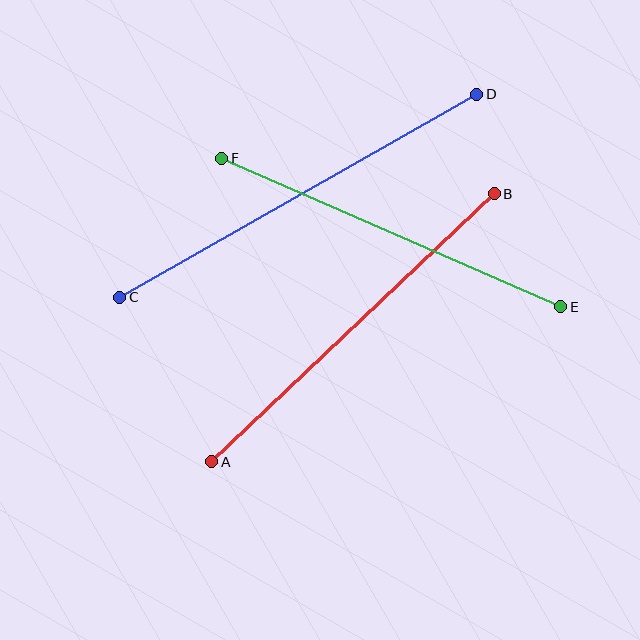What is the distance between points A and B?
The distance is approximately 389 pixels.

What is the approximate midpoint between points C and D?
The midpoint is at approximately (298, 196) pixels.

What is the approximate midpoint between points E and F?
The midpoint is at approximately (391, 233) pixels.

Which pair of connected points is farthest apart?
Points C and D are farthest apart.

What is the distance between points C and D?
The distance is approximately 410 pixels.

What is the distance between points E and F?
The distance is approximately 370 pixels.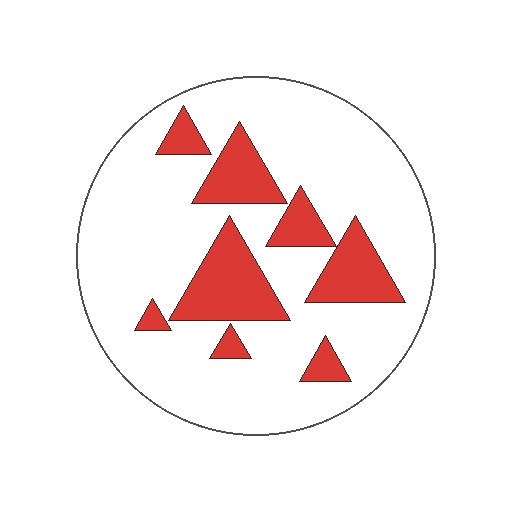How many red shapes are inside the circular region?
8.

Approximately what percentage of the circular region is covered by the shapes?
Approximately 20%.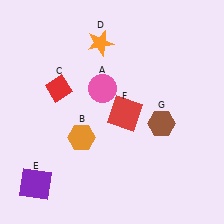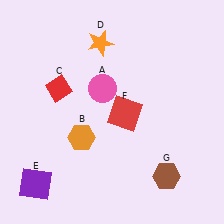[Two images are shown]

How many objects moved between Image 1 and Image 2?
1 object moved between the two images.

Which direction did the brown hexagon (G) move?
The brown hexagon (G) moved down.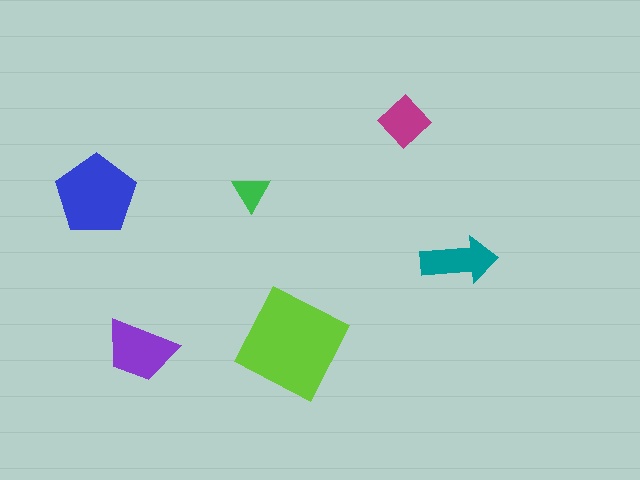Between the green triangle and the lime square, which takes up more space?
The lime square.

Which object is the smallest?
The green triangle.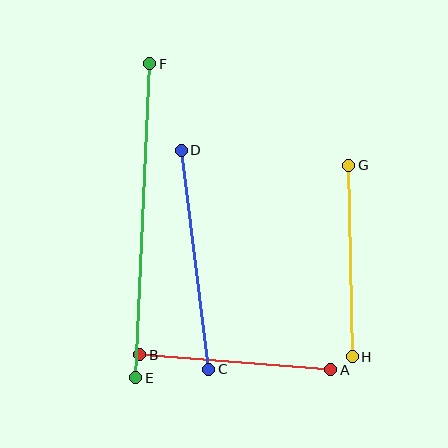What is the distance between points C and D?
The distance is approximately 221 pixels.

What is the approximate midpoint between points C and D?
The midpoint is at approximately (195, 260) pixels.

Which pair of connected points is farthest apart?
Points E and F are farthest apart.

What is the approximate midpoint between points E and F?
The midpoint is at approximately (143, 221) pixels.